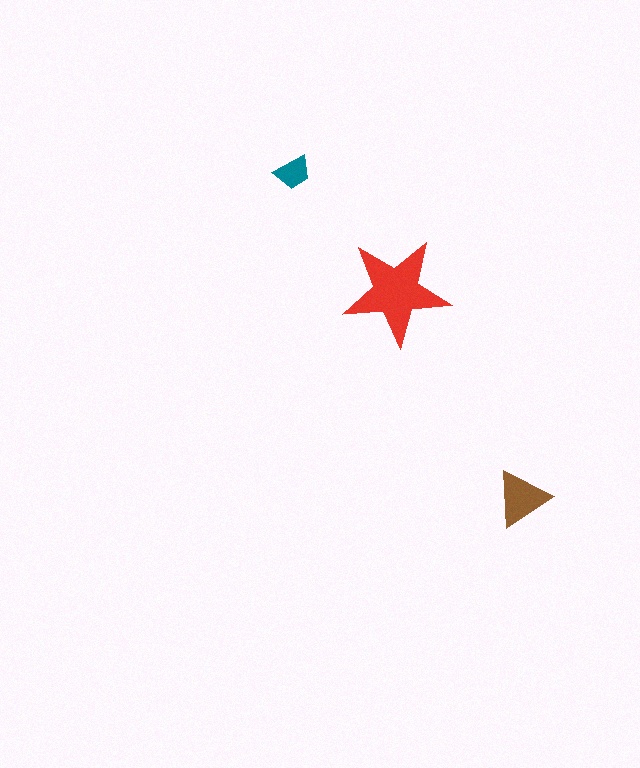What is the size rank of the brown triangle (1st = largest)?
2nd.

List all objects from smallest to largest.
The teal trapezoid, the brown triangle, the red star.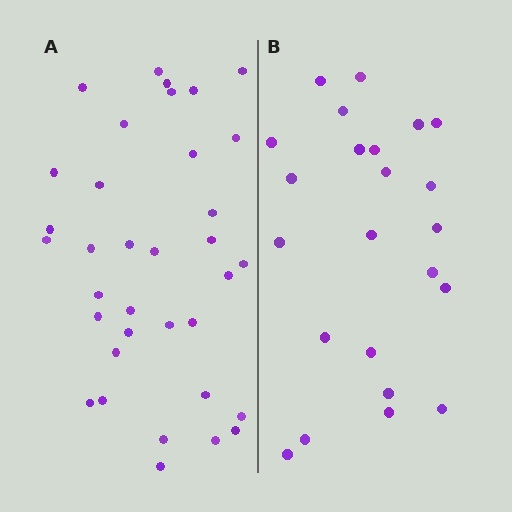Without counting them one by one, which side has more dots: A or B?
Region A (the left region) has more dots.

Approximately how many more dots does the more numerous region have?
Region A has roughly 12 or so more dots than region B.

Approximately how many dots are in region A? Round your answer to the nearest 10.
About 40 dots. (The exact count is 35, which rounds to 40.)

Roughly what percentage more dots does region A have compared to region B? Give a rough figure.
About 50% more.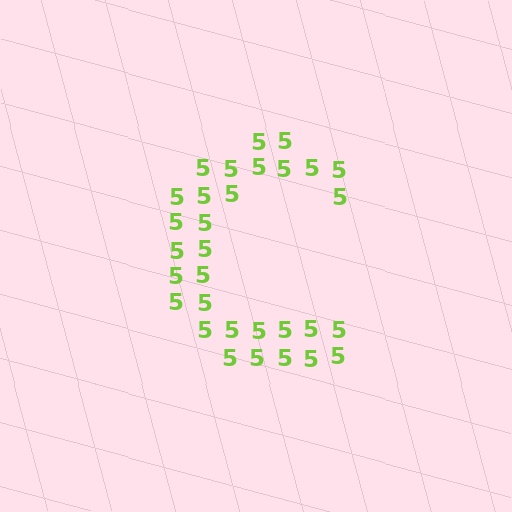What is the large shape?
The large shape is the letter C.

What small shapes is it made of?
It is made of small digit 5's.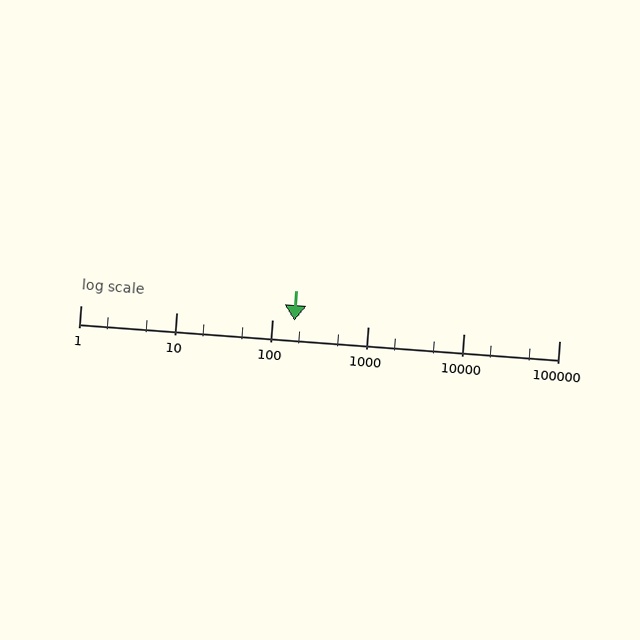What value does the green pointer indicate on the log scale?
The pointer indicates approximately 170.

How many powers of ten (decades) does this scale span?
The scale spans 5 decades, from 1 to 100000.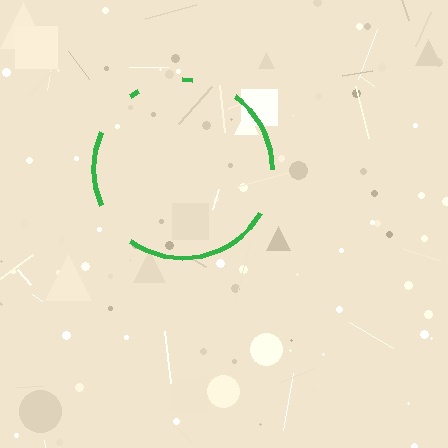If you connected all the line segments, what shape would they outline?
They would outline a circle.